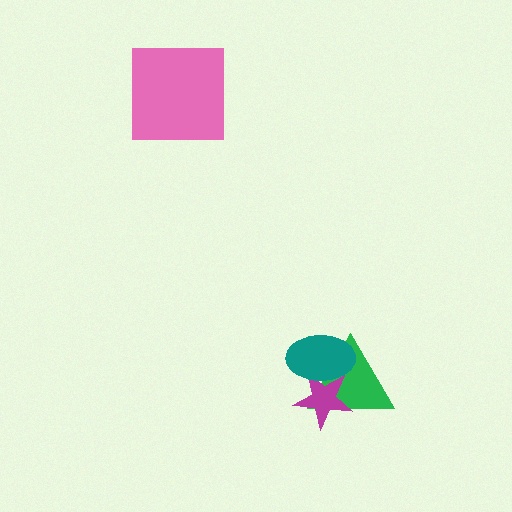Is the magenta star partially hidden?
Yes, it is partially covered by another shape.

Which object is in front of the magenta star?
The teal ellipse is in front of the magenta star.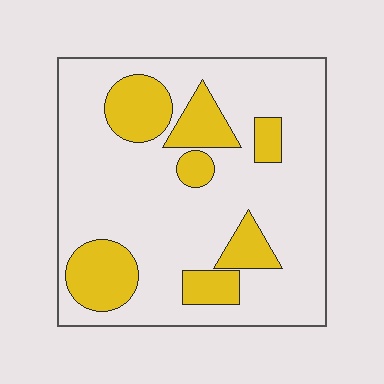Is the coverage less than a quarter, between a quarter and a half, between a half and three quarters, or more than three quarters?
Less than a quarter.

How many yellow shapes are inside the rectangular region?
7.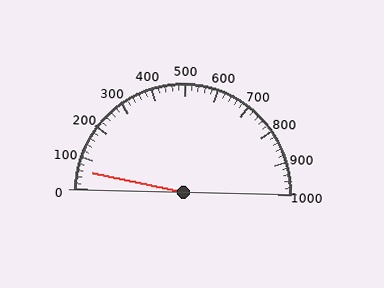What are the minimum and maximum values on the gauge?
The gauge ranges from 0 to 1000.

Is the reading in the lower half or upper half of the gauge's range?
The reading is in the lower half of the range (0 to 1000).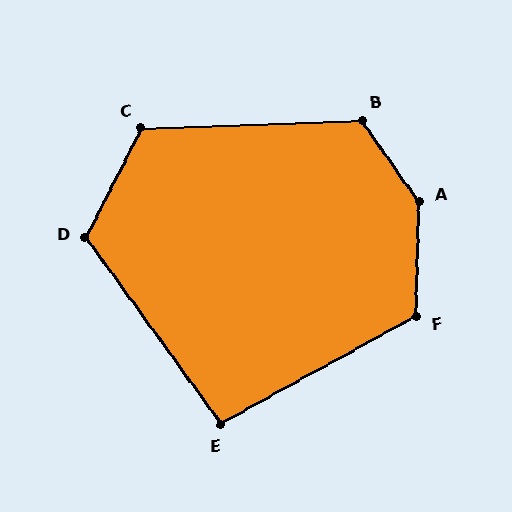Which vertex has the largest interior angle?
A, at approximately 144 degrees.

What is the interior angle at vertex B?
Approximately 123 degrees (obtuse).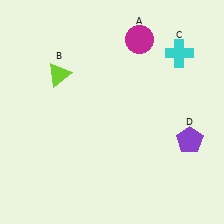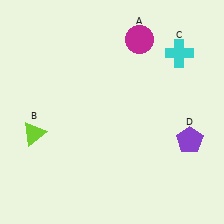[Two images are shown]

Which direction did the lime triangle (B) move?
The lime triangle (B) moved down.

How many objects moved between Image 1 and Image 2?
1 object moved between the two images.